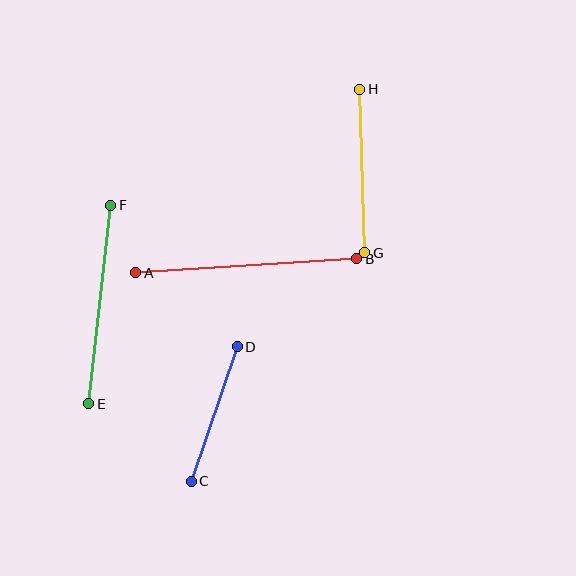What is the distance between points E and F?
The distance is approximately 199 pixels.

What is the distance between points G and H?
The distance is approximately 164 pixels.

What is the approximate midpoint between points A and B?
The midpoint is at approximately (246, 266) pixels.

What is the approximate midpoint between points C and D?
The midpoint is at approximately (214, 414) pixels.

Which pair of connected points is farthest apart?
Points A and B are farthest apart.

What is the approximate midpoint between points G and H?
The midpoint is at approximately (362, 171) pixels.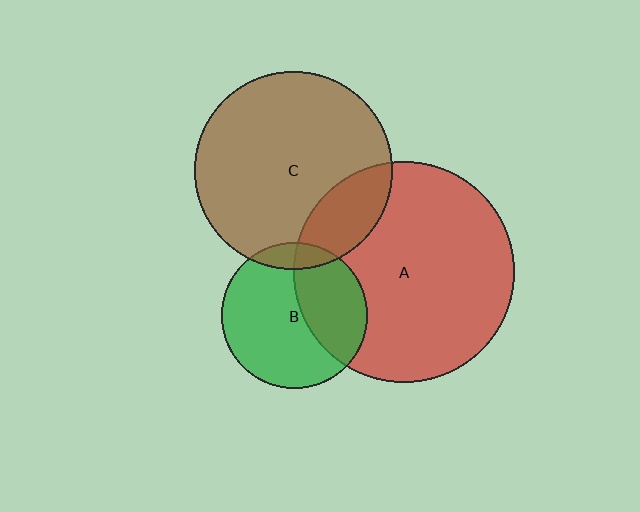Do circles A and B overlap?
Yes.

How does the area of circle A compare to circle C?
Approximately 1.2 times.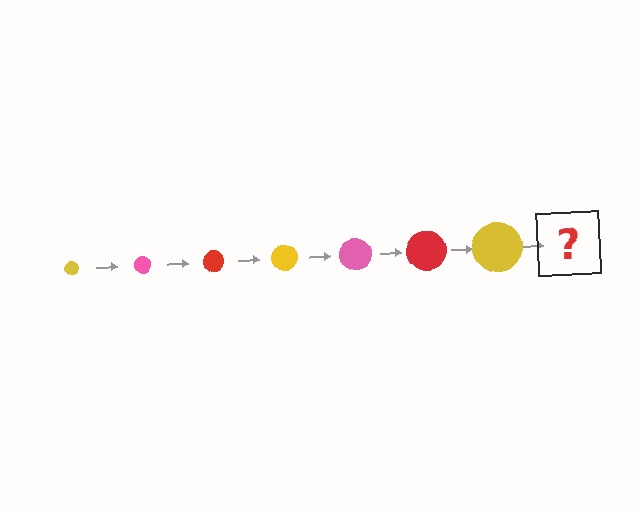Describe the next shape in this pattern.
It should be a pink circle, larger than the previous one.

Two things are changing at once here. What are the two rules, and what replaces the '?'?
The two rules are that the circle grows larger each step and the color cycles through yellow, pink, and red. The '?' should be a pink circle, larger than the previous one.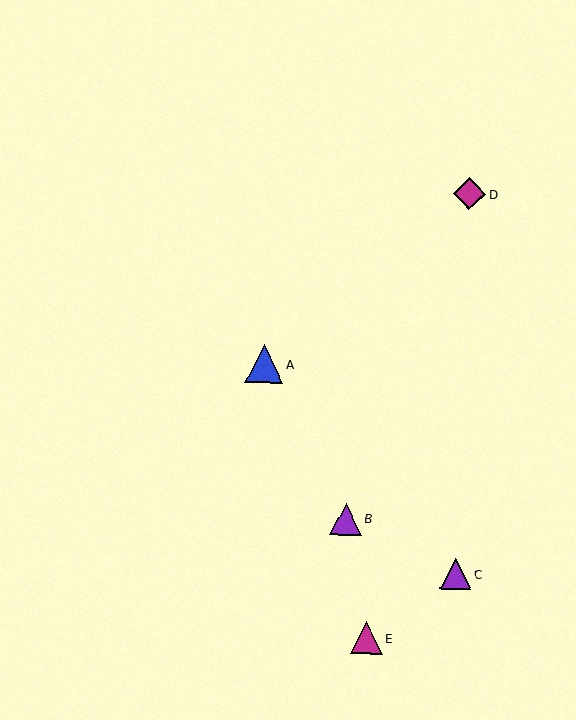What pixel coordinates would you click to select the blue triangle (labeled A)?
Click at (264, 364) to select the blue triangle A.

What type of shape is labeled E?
Shape E is a magenta triangle.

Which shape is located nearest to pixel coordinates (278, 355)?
The blue triangle (labeled A) at (264, 364) is nearest to that location.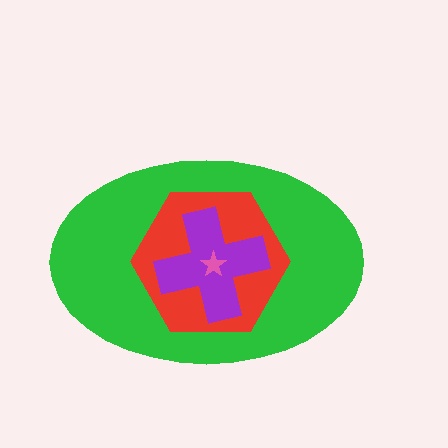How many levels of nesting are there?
4.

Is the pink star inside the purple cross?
Yes.